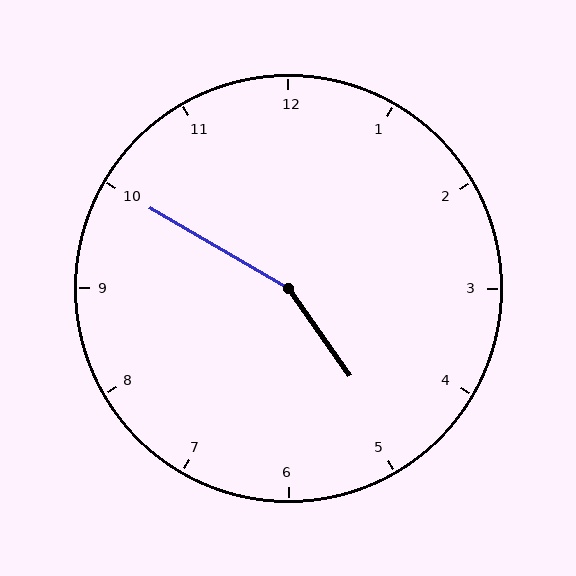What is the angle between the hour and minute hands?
Approximately 155 degrees.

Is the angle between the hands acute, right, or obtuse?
It is obtuse.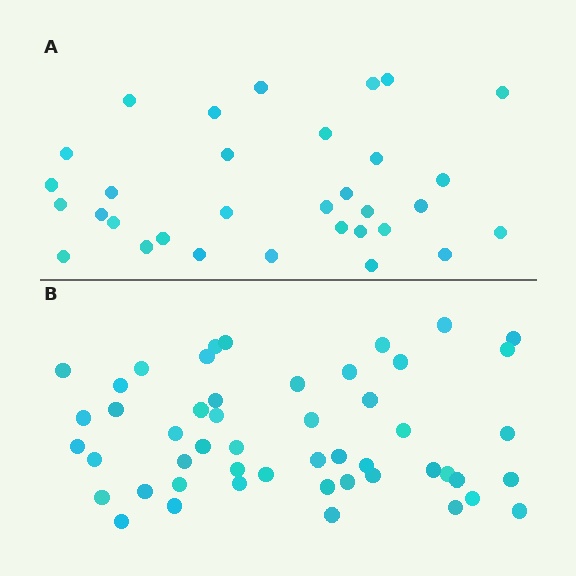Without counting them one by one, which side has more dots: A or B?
Region B (the bottom region) has more dots.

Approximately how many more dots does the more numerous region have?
Region B has approximately 20 more dots than region A.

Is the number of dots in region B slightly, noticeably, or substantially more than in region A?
Region B has substantially more. The ratio is roughly 1.6 to 1.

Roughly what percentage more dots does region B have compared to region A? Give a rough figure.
About 55% more.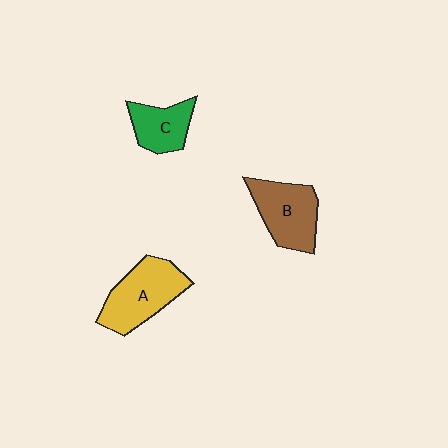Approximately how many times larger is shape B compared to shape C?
Approximately 1.4 times.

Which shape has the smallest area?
Shape C (green).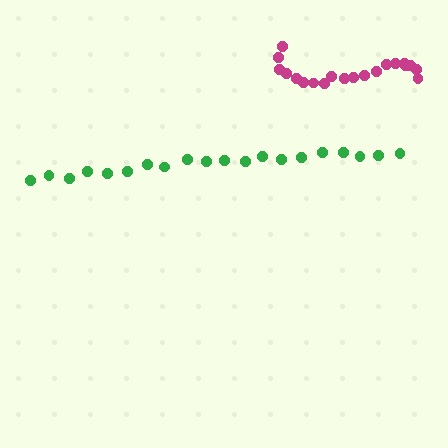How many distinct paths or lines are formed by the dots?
There are 2 distinct paths.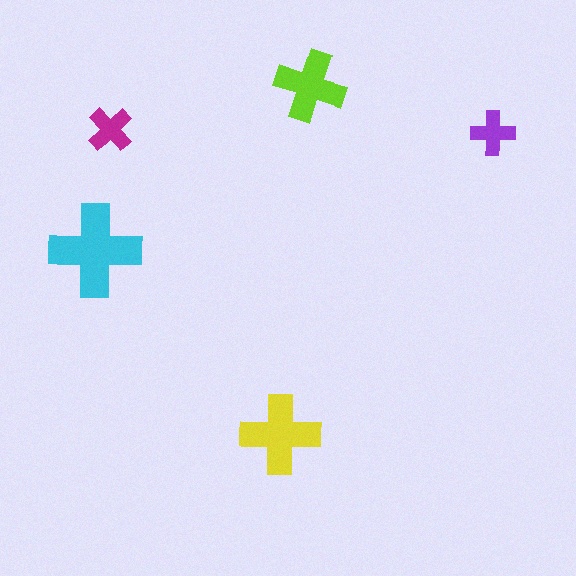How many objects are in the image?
There are 5 objects in the image.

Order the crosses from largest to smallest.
the cyan one, the yellow one, the lime one, the magenta one, the purple one.